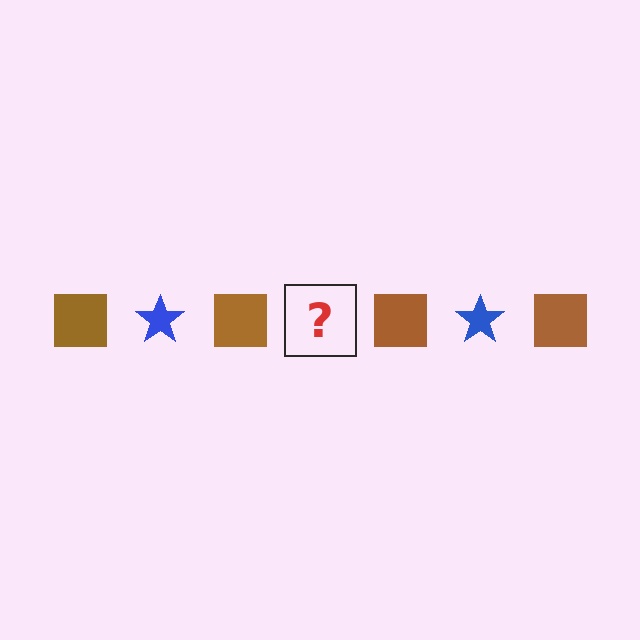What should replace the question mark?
The question mark should be replaced with a blue star.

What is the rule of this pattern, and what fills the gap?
The rule is that the pattern alternates between brown square and blue star. The gap should be filled with a blue star.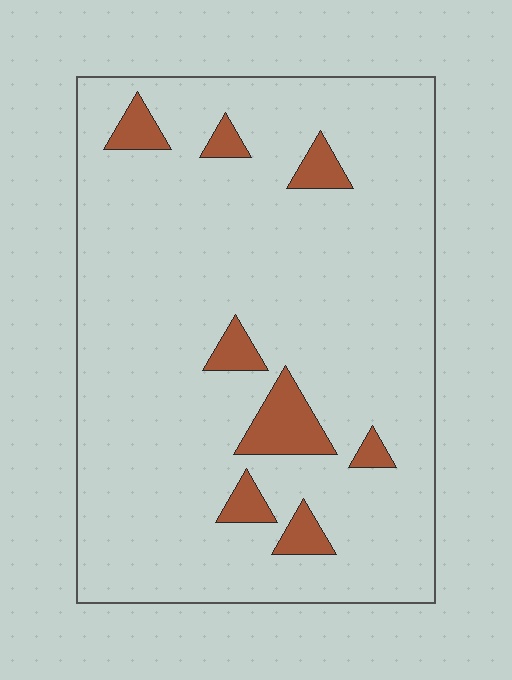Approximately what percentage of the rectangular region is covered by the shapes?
Approximately 10%.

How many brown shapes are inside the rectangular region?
8.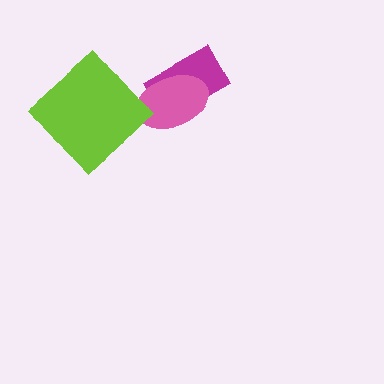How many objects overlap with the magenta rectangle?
1 object overlaps with the magenta rectangle.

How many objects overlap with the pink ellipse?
1 object overlaps with the pink ellipse.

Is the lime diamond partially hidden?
No, no other shape covers it.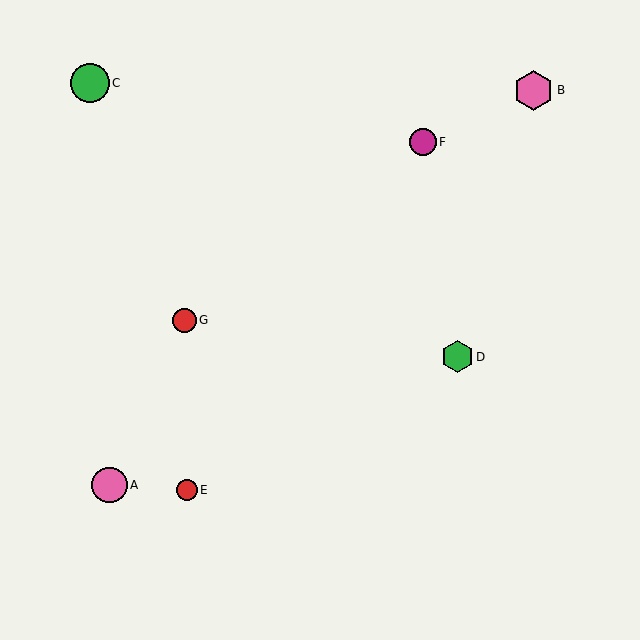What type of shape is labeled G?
Shape G is a red circle.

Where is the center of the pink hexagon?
The center of the pink hexagon is at (534, 90).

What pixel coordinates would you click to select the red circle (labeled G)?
Click at (184, 321) to select the red circle G.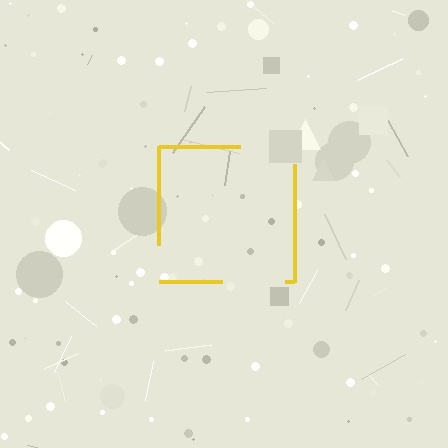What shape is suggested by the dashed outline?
The dashed outline suggests a square.